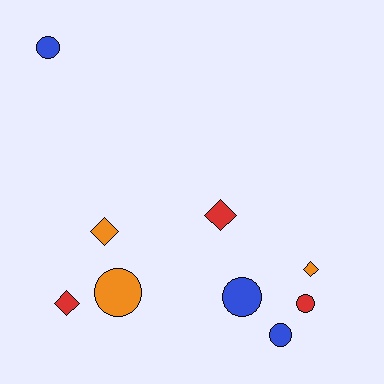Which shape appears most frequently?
Circle, with 5 objects.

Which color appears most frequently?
Blue, with 3 objects.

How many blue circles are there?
There are 3 blue circles.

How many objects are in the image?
There are 9 objects.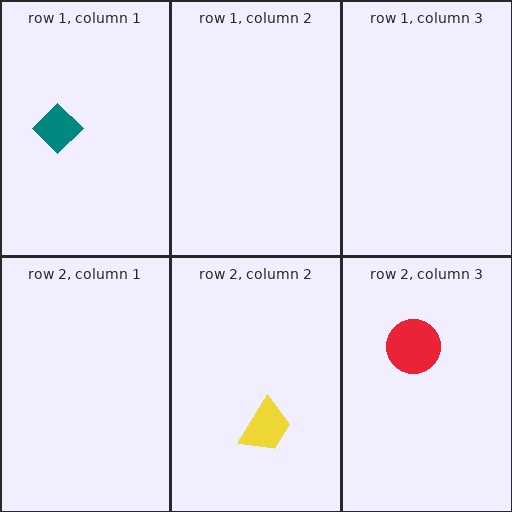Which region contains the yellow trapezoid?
The row 2, column 2 region.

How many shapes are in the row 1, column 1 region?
1.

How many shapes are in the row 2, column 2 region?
1.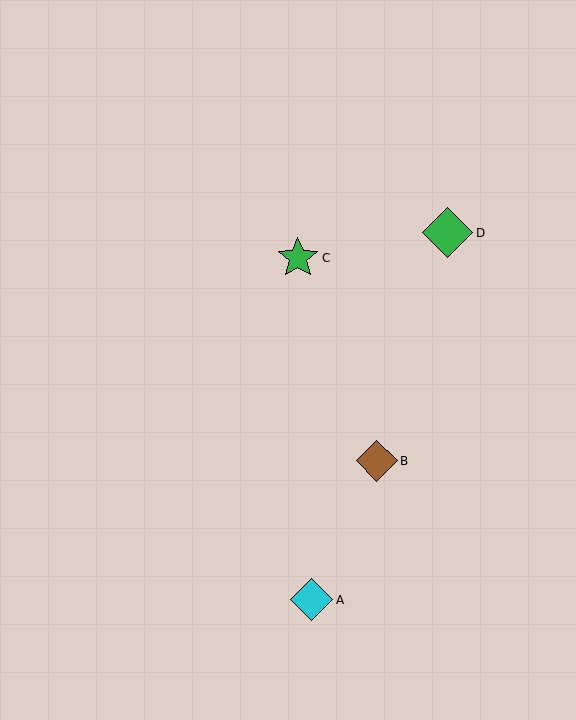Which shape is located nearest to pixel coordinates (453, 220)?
The green diamond (labeled D) at (448, 233) is nearest to that location.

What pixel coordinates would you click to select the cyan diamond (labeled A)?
Click at (311, 600) to select the cyan diamond A.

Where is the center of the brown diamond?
The center of the brown diamond is at (377, 461).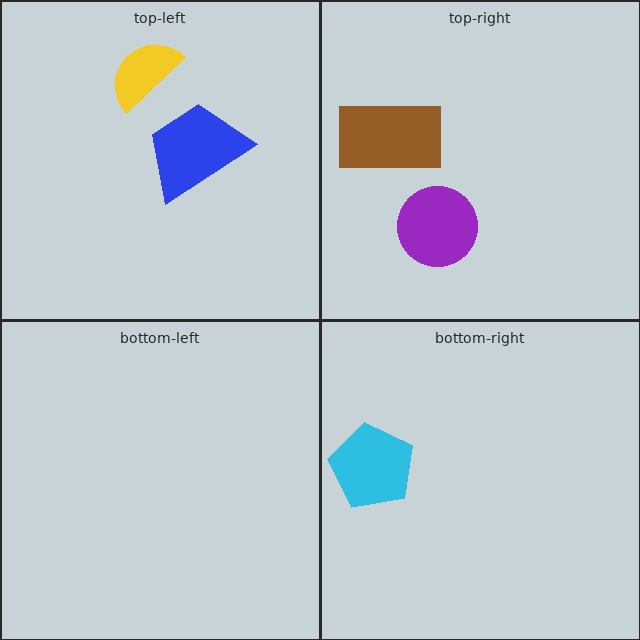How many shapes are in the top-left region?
2.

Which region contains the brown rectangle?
The top-right region.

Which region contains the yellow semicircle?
The top-left region.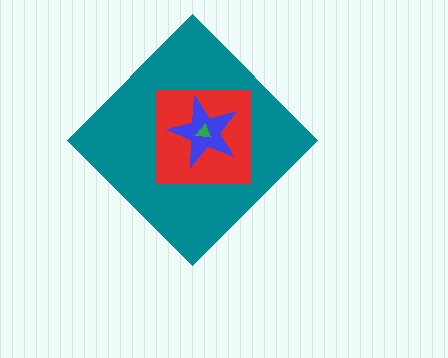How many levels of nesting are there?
4.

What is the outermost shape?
The teal diamond.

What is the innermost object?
The green triangle.